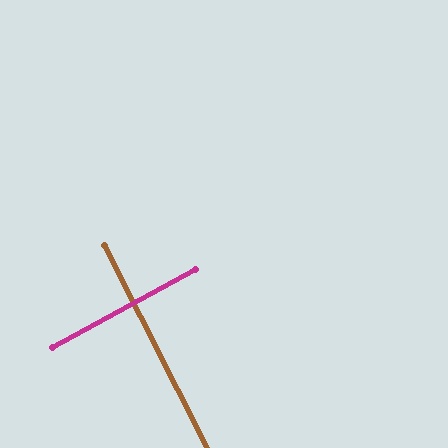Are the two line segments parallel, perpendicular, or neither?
Perpendicular — they meet at approximately 88°.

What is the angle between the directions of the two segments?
Approximately 88 degrees.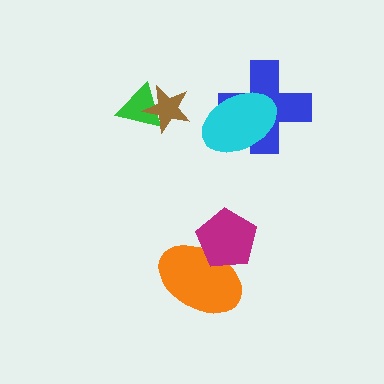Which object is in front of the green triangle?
The brown star is in front of the green triangle.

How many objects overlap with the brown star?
1 object overlaps with the brown star.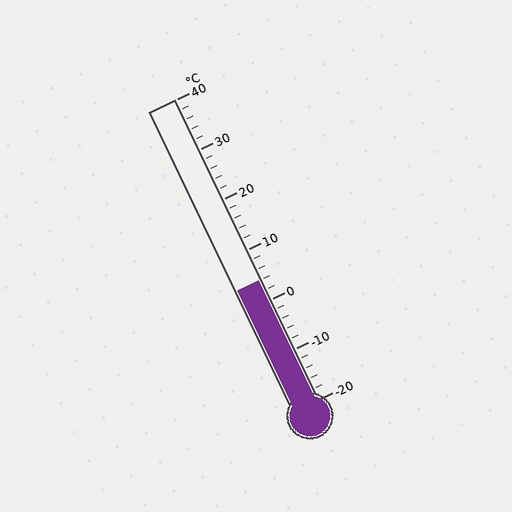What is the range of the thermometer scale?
The thermometer scale ranges from -20°C to 40°C.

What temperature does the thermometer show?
The thermometer shows approximately 4°C.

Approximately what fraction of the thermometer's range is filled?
The thermometer is filled to approximately 40% of its range.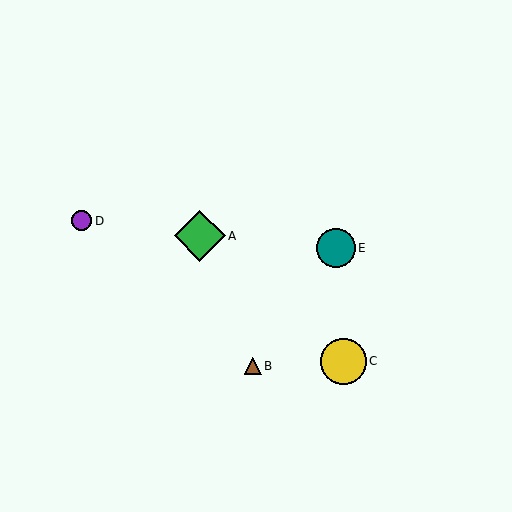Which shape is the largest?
The green diamond (labeled A) is the largest.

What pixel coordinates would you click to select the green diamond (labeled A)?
Click at (200, 236) to select the green diamond A.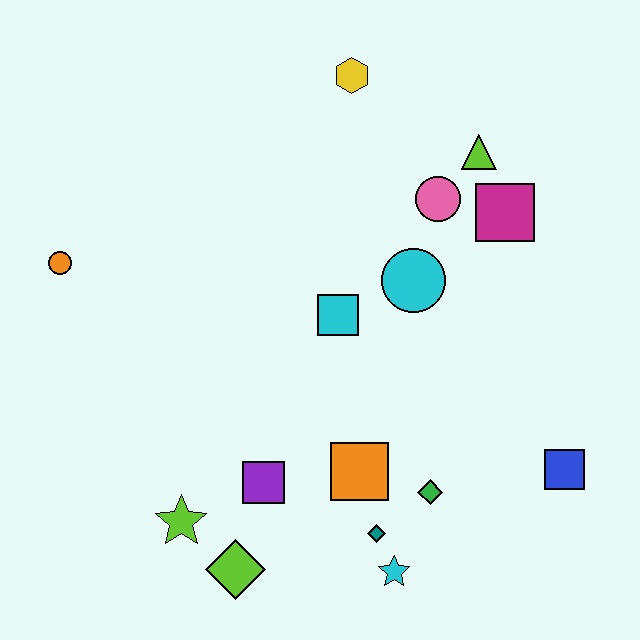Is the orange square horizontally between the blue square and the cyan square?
Yes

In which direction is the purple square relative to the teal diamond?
The purple square is to the left of the teal diamond.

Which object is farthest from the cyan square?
The orange circle is farthest from the cyan square.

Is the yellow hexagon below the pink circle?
No